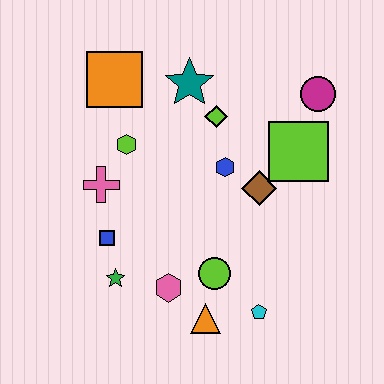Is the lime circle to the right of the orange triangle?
Yes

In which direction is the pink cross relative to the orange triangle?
The pink cross is above the orange triangle.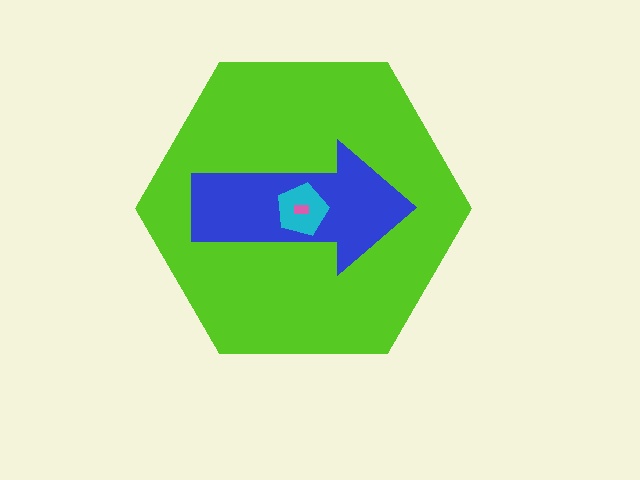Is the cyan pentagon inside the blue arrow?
Yes.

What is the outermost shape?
The lime hexagon.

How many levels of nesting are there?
4.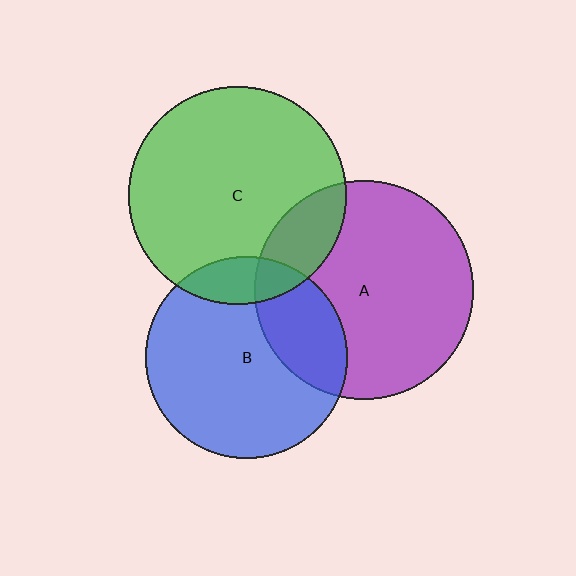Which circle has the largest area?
Circle A (purple).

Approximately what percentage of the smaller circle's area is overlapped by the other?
Approximately 15%.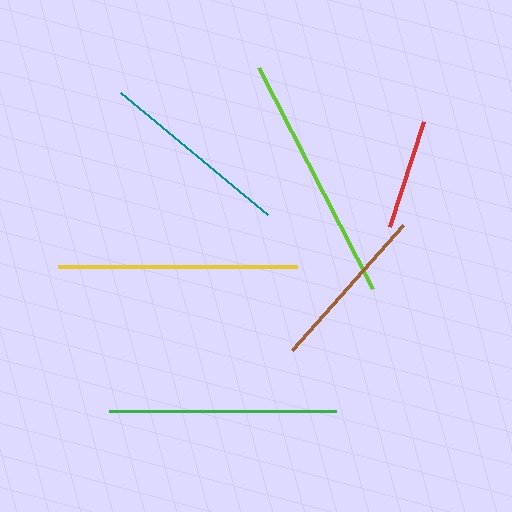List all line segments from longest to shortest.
From longest to shortest: lime, yellow, green, teal, brown, red.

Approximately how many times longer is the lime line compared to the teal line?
The lime line is approximately 1.3 times the length of the teal line.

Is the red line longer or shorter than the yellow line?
The yellow line is longer than the red line.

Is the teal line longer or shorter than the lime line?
The lime line is longer than the teal line.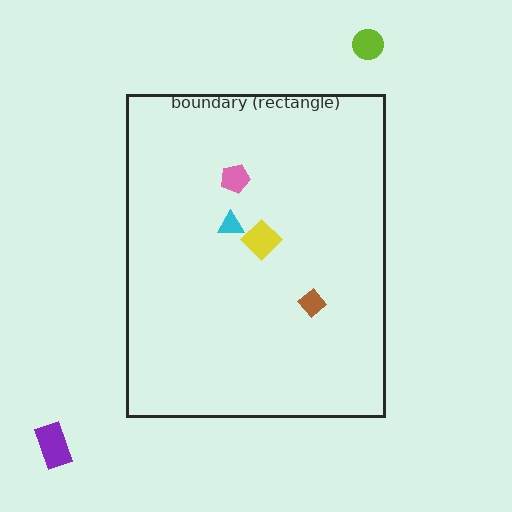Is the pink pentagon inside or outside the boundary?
Inside.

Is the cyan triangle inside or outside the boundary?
Inside.